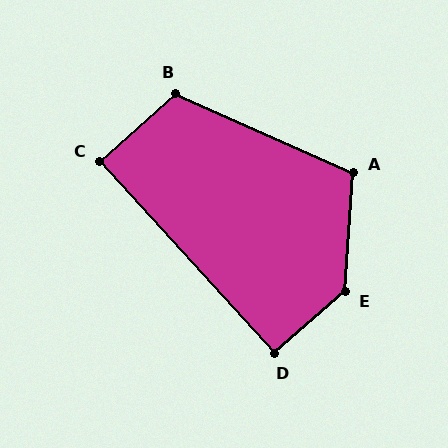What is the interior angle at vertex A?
Approximately 110 degrees (obtuse).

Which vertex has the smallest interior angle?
C, at approximately 90 degrees.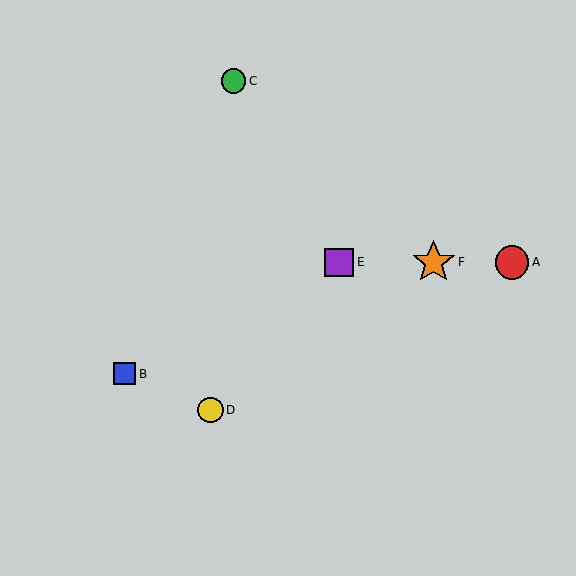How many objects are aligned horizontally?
3 objects (A, E, F) are aligned horizontally.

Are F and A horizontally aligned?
Yes, both are at y≈262.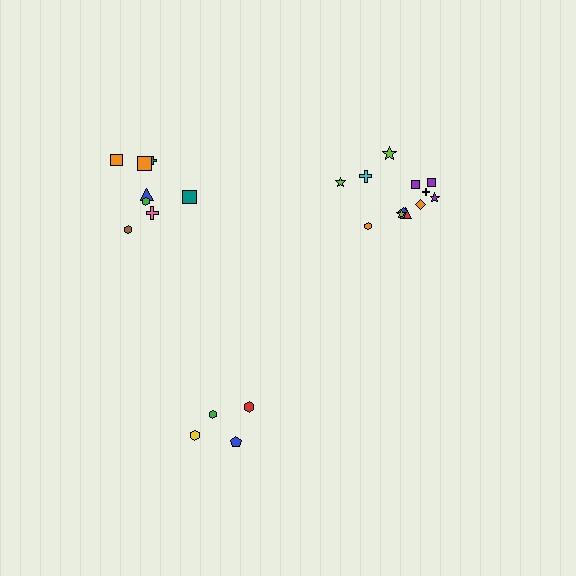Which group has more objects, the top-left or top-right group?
The top-right group.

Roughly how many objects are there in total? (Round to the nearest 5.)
Roughly 25 objects in total.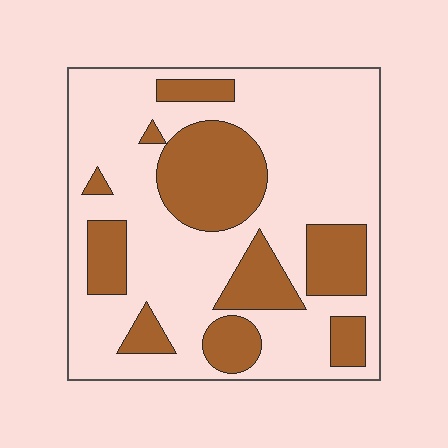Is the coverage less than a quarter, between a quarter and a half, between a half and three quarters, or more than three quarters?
Between a quarter and a half.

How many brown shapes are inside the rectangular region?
10.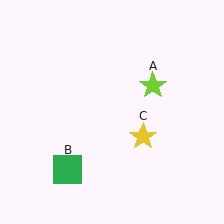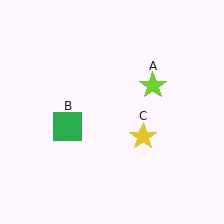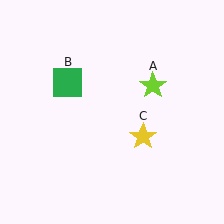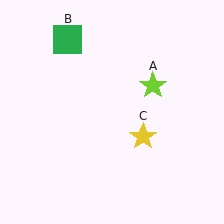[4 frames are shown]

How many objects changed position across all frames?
1 object changed position: green square (object B).